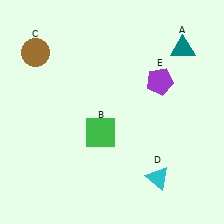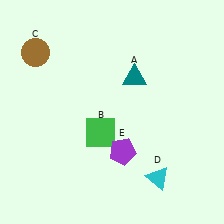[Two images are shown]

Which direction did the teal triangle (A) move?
The teal triangle (A) moved left.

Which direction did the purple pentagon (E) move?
The purple pentagon (E) moved down.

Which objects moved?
The objects that moved are: the teal triangle (A), the purple pentagon (E).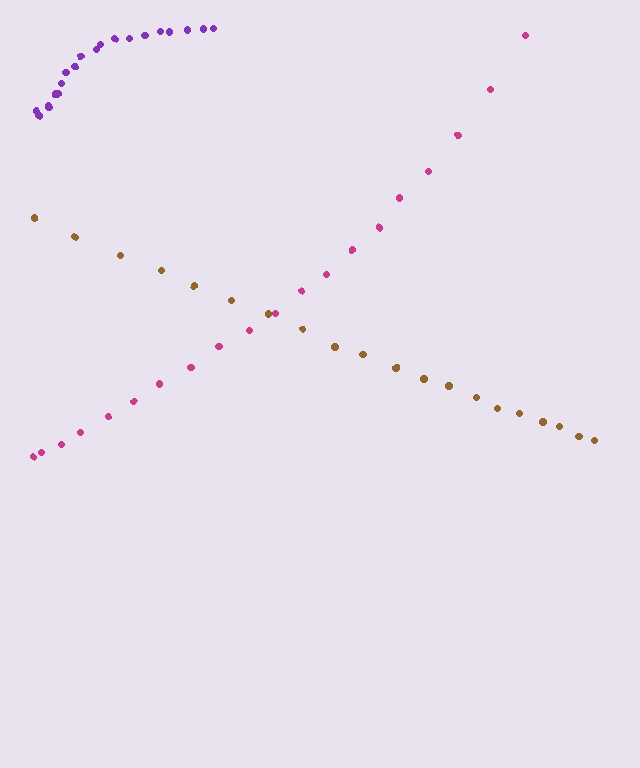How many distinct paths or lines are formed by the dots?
There are 3 distinct paths.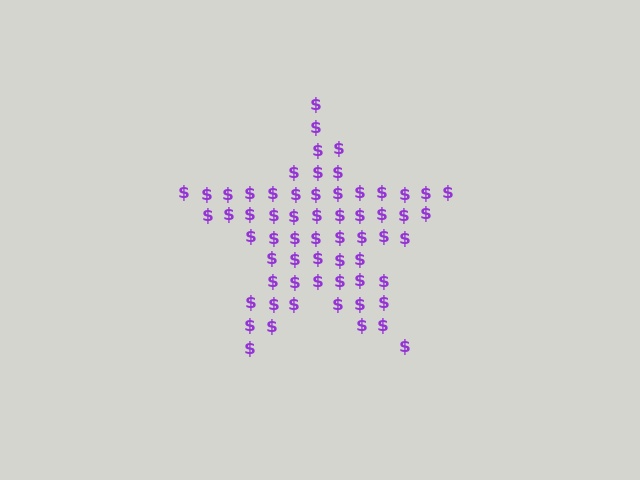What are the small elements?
The small elements are dollar signs.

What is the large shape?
The large shape is a star.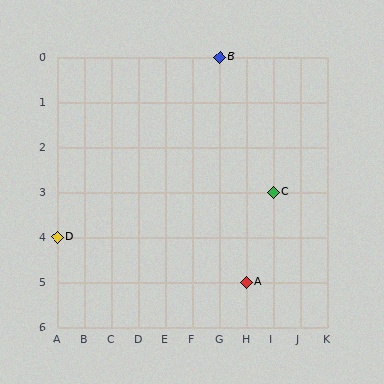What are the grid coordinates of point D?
Point D is at grid coordinates (A, 4).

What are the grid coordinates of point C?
Point C is at grid coordinates (I, 3).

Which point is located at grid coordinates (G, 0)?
Point B is at (G, 0).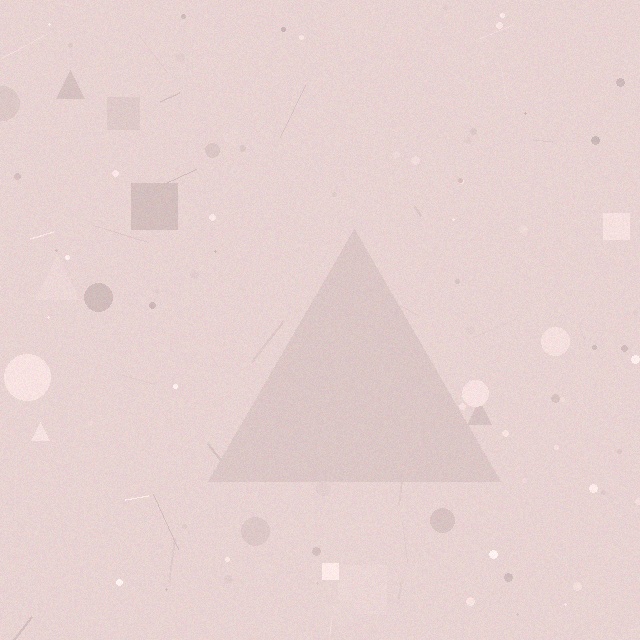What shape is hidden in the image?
A triangle is hidden in the image.